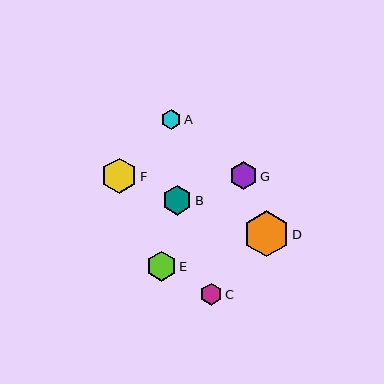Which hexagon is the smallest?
Hexagon A is the smallest with a size of approximately 20 pixels.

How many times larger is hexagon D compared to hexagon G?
Hexagon D is approximately 1.7 times the size of hexagon G.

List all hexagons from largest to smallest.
From largest to smallest: D, F, E, B, G, C, A.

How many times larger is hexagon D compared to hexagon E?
Hexagon D is approximately 1.5 times the size of hexagon E.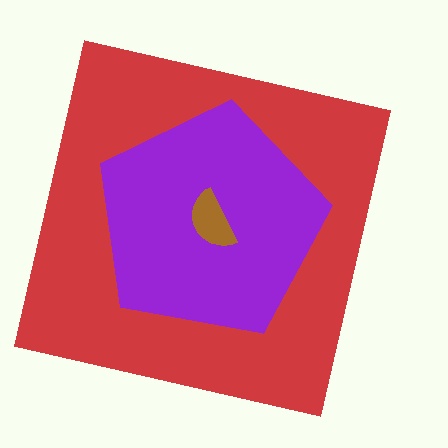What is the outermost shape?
The red square.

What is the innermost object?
The brown semicircle.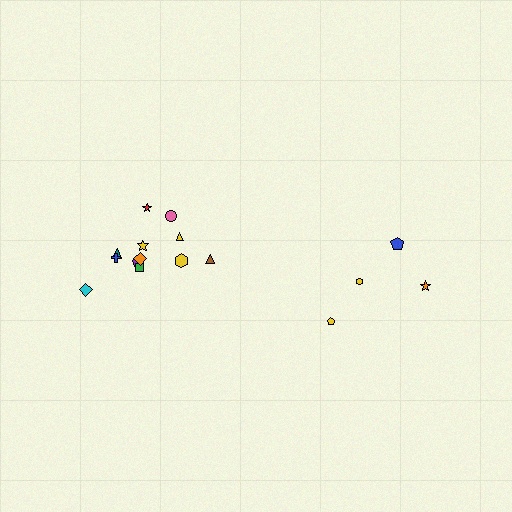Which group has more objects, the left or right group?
The left group.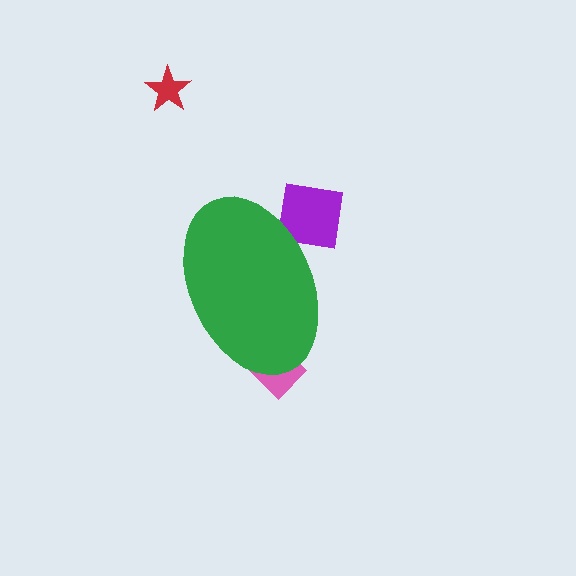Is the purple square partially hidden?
Yes, the purple square is partially hidden behind the green ellipse.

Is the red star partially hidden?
No, the red star is fully visible.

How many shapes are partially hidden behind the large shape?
2 shapes are partially hidden.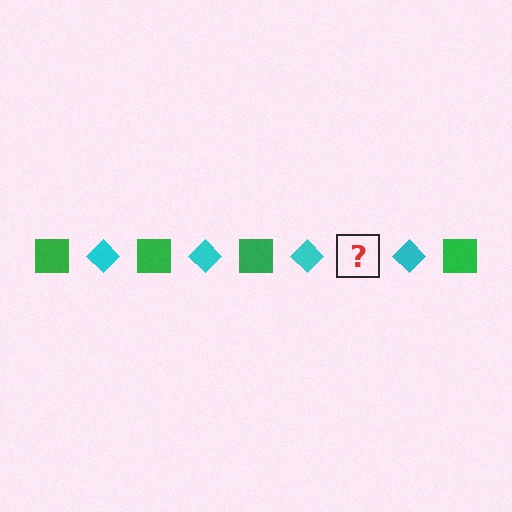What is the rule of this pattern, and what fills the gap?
The rule is that the pattern alternates between green square and cyan diamond. The gap should be filled with a green square.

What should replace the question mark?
The question mark should be replaced with a green square.